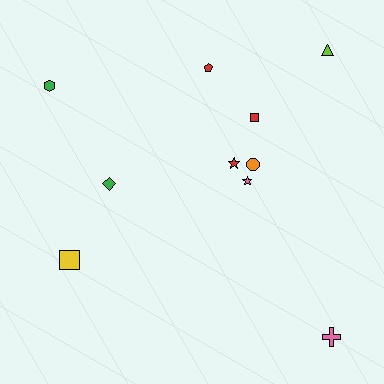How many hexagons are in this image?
There is 1 hexagon.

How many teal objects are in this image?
There are no teal objects.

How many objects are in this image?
There are 10 objects.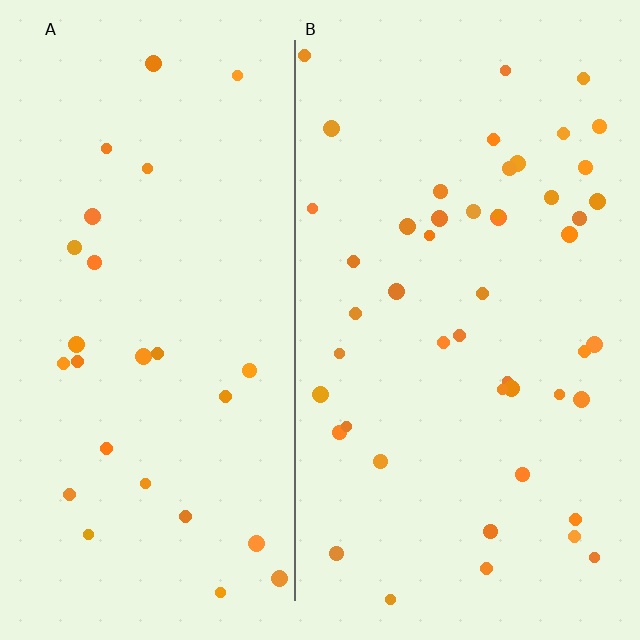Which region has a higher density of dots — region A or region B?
B (the right).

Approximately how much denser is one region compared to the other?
Approximately 1.8× — region B over region A.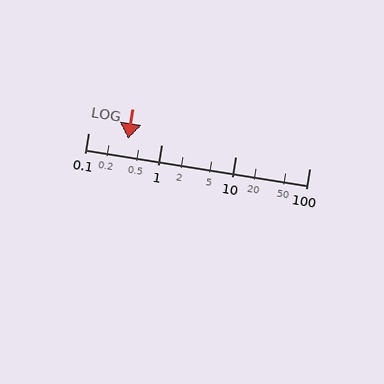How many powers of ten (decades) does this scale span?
The scale spans 3 decades, from 0.1 to 100.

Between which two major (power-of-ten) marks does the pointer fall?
The pointer is between 0.1 and 1.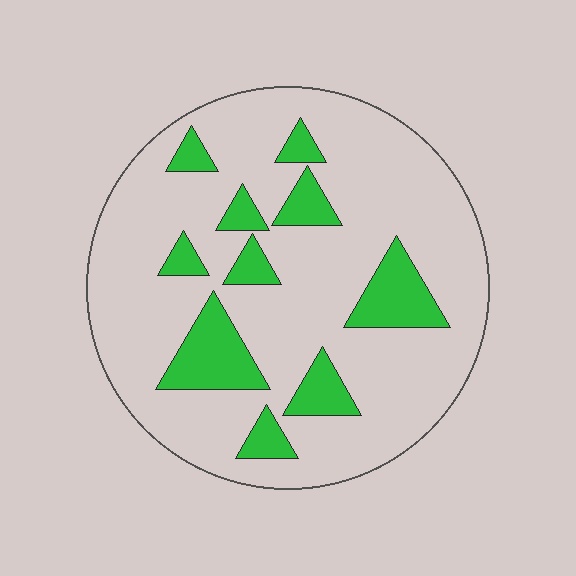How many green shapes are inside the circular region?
10.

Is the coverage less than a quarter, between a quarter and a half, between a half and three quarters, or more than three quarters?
Less than a quarter.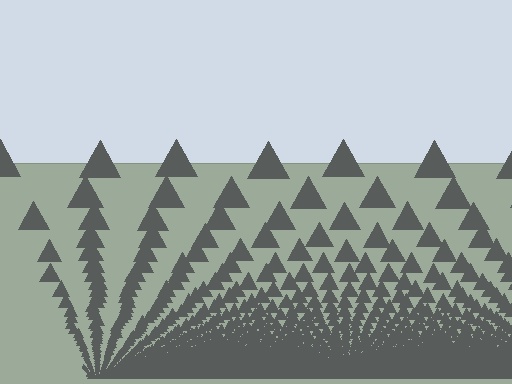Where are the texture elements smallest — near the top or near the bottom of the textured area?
Near the bottom.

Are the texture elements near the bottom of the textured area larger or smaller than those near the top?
Smaller. The gradient is inverted — elements near the bottom are smaller and denser.